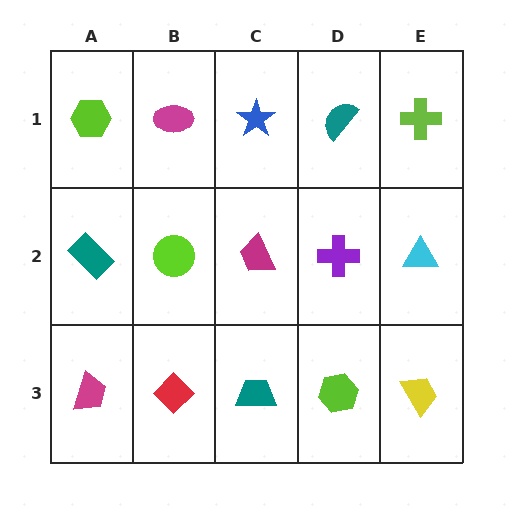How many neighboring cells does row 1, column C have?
3.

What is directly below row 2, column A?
A magenta trapezoid.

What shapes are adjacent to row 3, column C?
A magenta trapezoid (row 2, column C), a red diamond (row 3, column B), a lime hexagon (row 3, column D).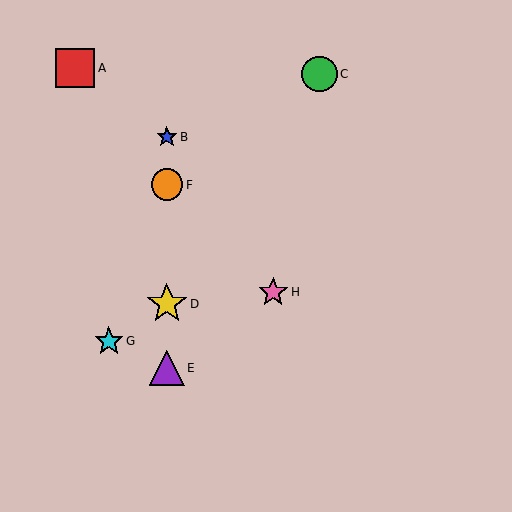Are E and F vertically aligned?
Yes, both are at x≈167.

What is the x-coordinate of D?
Object D is at x≈167.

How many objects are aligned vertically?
4 objects (B, D, E, F) are aligned vertically.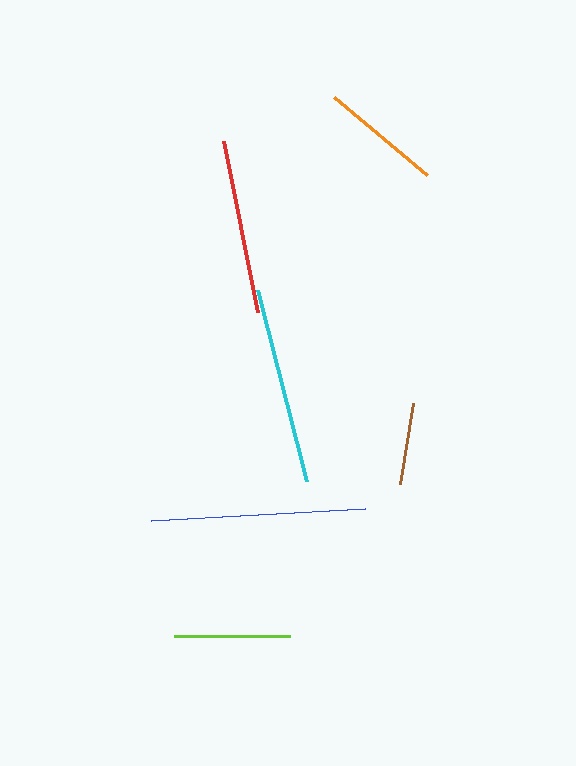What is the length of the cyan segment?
The cyan segment is approximately 197 pixels long.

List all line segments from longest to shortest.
From longest to shortest: blue, cyan, red, orange, lime, brown.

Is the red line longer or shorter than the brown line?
The red line is longer than the brown line.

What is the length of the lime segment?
The lime segment is approximately 116 pixels long.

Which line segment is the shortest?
The brown line is the shortest at approximately 82 pixels.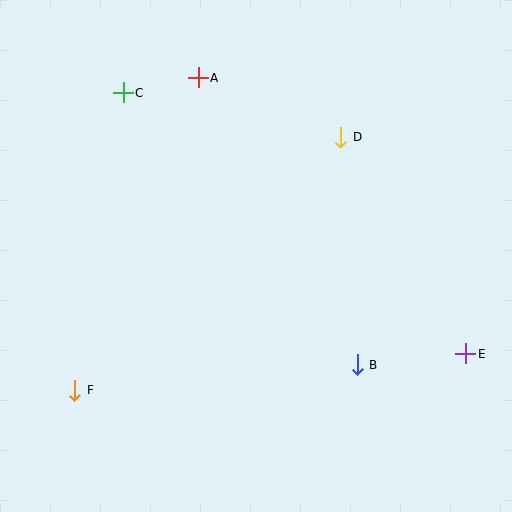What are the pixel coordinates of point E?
Point E is at (466, 354).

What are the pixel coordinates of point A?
Point A is at (198, 78).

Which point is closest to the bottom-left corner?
Point F is closest to the bottom-left corner.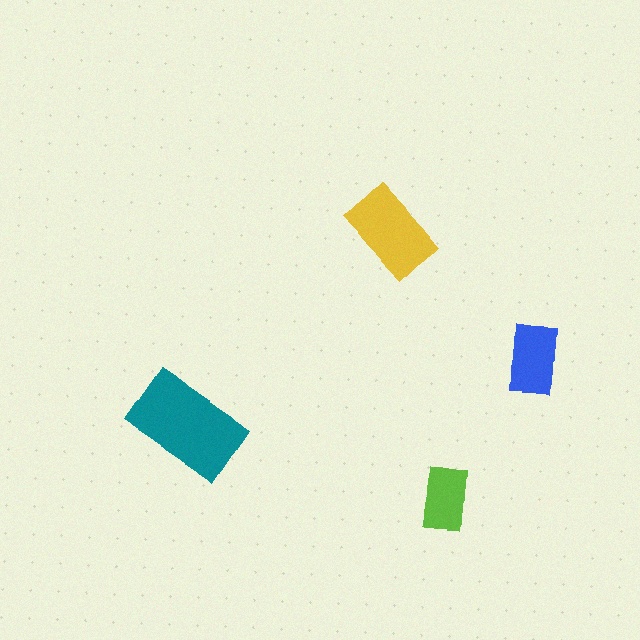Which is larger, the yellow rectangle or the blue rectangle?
The yellow one.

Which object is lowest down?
The lime rectangle is bottommost.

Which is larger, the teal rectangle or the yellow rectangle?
The teal one.